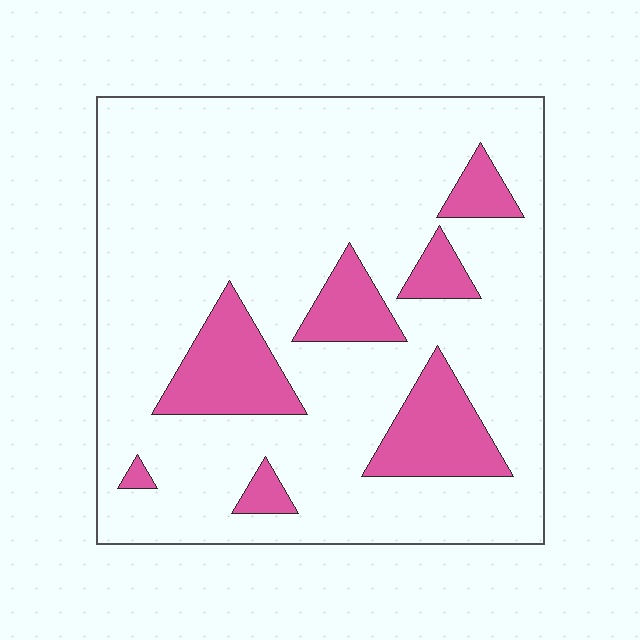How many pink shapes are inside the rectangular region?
7.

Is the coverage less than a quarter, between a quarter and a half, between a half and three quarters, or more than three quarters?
Less than a quarter.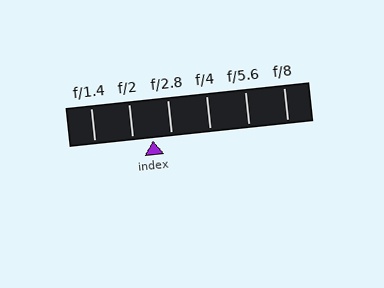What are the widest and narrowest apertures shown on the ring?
The widest aperture shown is f/1.4 and the narrowest is f/8.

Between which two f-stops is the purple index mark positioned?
The index mark is between f/2 and f/2.8.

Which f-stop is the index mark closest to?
The index mark is closest to f/2.8.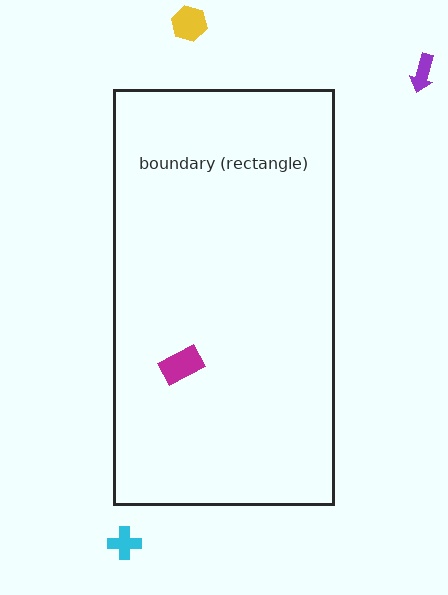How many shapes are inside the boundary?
1 inside, 3 outside.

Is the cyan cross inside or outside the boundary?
Outside.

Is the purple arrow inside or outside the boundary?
Outside.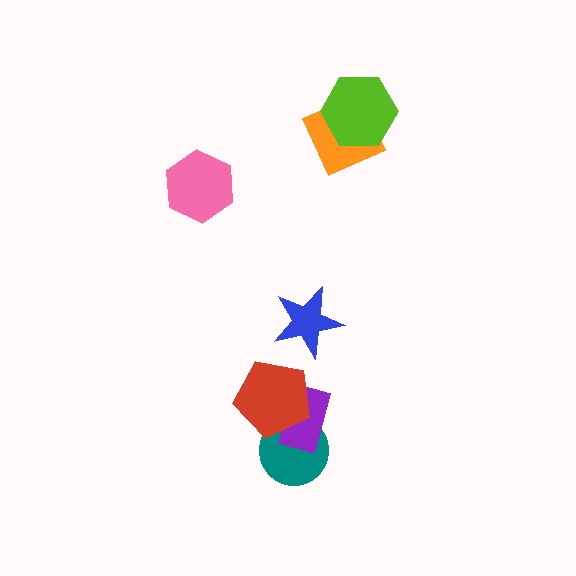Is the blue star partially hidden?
No, no other shape covers it.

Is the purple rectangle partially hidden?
Yes, it is partially covered by another shape.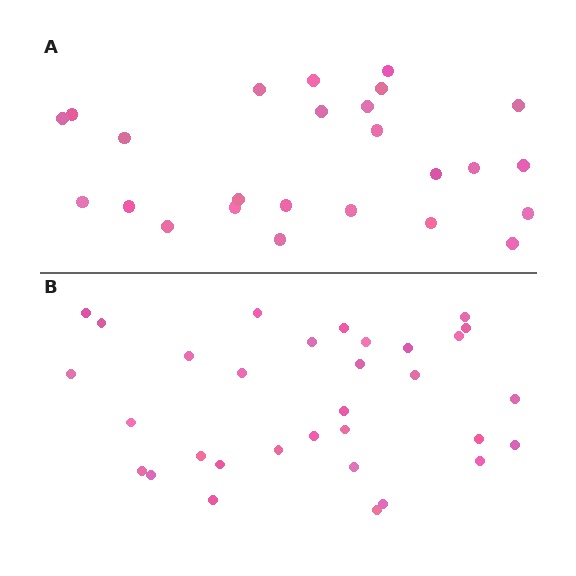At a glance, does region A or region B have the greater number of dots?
Region B (the bottom region) has more dots.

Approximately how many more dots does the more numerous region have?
Region B has roughly 8 or so more dots than region A.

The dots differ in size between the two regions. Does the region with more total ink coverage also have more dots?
No. Region A has more total ink coverage because its dots are larger, but region B actually contains more individual dots. Total area can be misleading — the number of items is what matters here.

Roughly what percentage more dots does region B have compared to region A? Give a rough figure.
About 30% more.